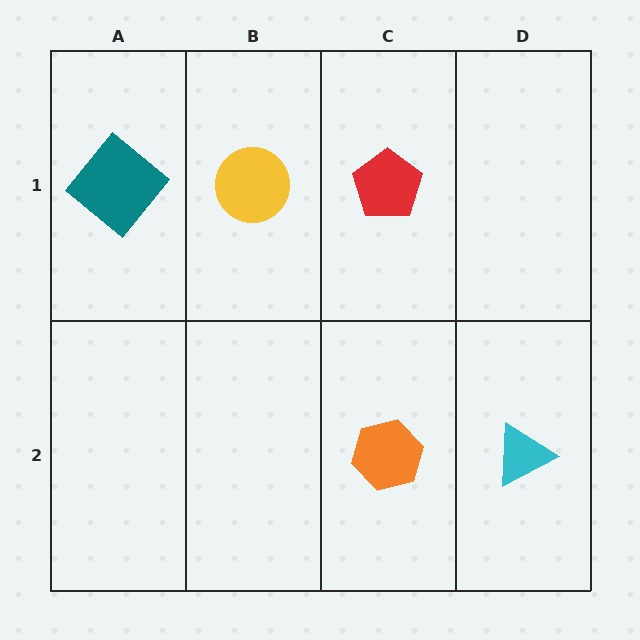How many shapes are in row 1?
3 shapes.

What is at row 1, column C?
A red pentagon.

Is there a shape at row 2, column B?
No, that cell is empty.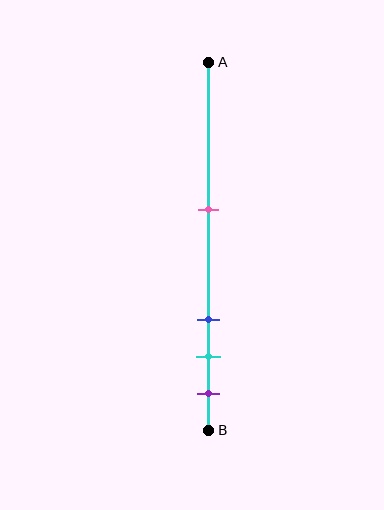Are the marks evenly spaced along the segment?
No, the marks are not evenly spaced.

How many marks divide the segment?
There are 4 marks dividing the segment.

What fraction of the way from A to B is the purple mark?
The purple mark is approximately 90% (0.9) of the way from A to B.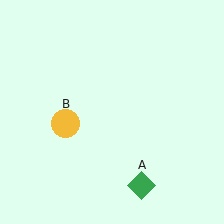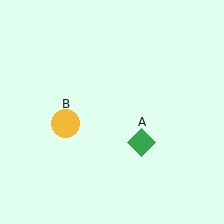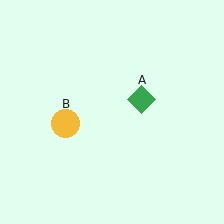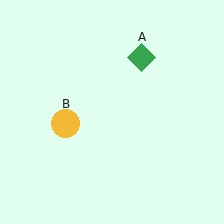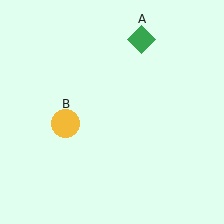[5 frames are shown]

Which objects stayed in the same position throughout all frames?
Yellow circle (object B) remained stationary.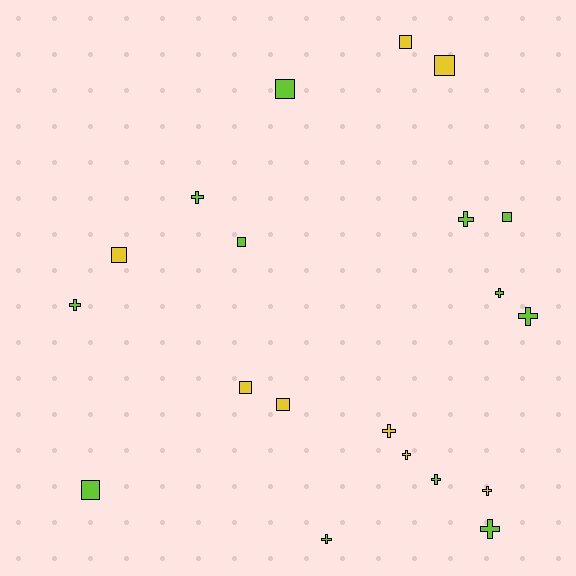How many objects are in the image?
There are 20 objects.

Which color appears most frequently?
Lime, with 12 objects.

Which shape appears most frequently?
Cross, with 11 objects.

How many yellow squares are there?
There are 5 yellow squares.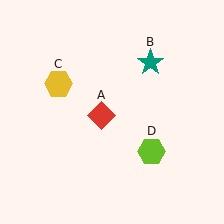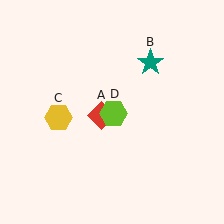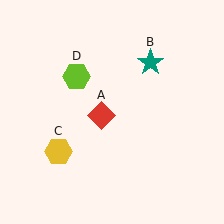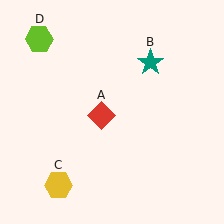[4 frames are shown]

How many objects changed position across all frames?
2 objects changed position: yellow hexagon (object C), lime hexagon (object D).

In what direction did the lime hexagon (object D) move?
The lime hexagon (object D) moved up and to the left.